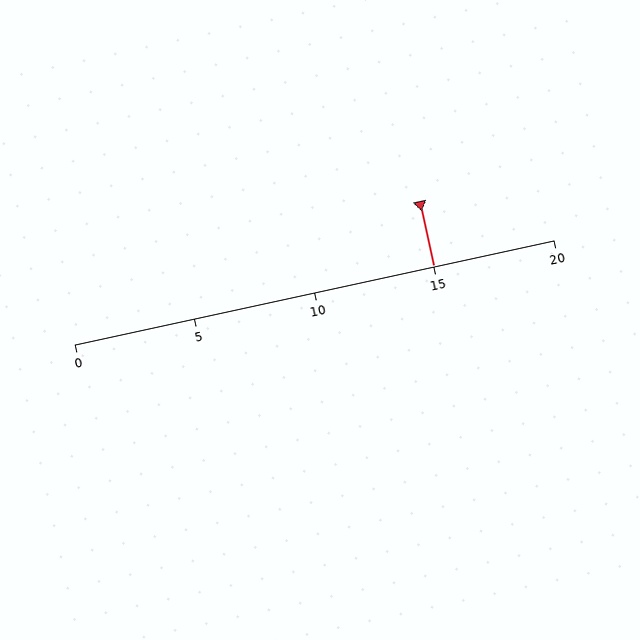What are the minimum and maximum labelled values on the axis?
The axis runs from 0 to 20.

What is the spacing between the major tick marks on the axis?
The major ticks are spaced 5 apart.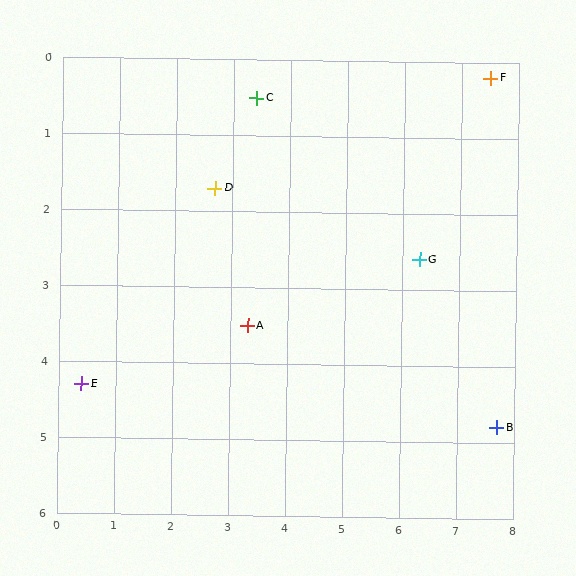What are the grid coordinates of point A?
Point A is at approximately (3.3, 3.5).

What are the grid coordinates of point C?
Point C is at approximately (3.4, 0.5).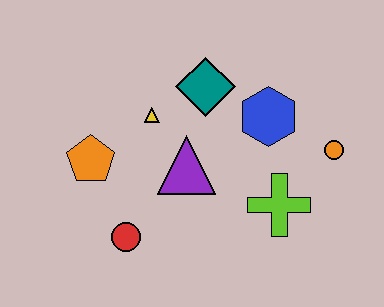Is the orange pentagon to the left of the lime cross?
Yes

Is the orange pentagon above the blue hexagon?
No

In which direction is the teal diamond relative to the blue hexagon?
The teal diamond is to the left of the blue hexagon.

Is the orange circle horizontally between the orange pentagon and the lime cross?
No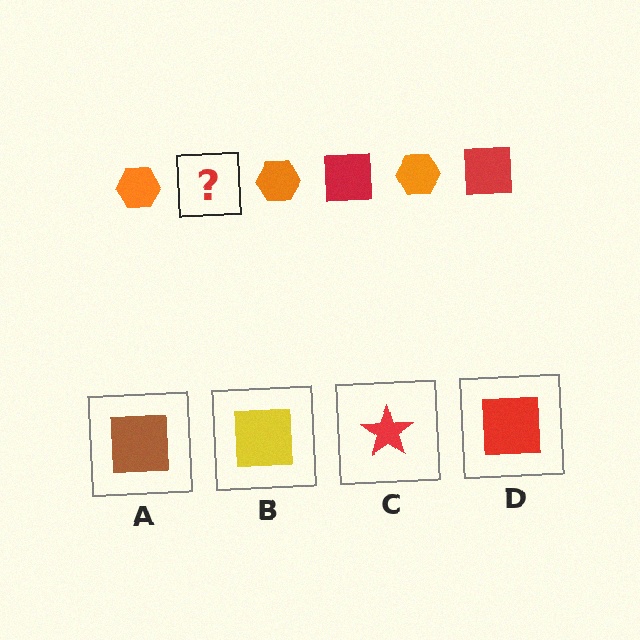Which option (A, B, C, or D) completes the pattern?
D.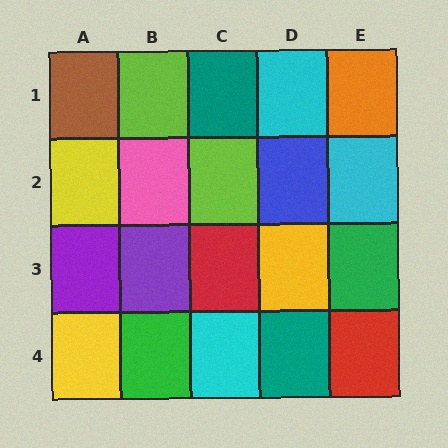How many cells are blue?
1 cell is blue.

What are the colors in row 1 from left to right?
Brown, lime, teal, cyan, orange.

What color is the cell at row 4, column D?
Teal.